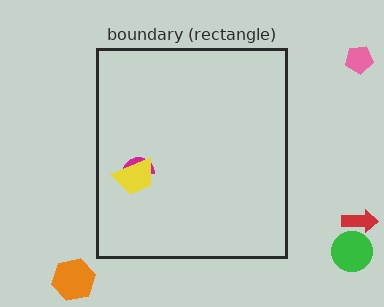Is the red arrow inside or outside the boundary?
Outside.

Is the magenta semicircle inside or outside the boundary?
Inside.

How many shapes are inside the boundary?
2 inside, 4 outside.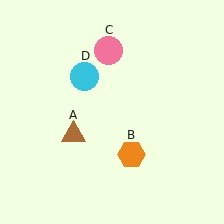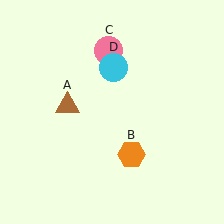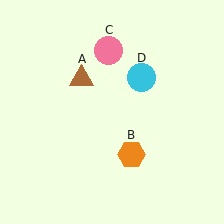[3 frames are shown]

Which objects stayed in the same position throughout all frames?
Orange hexagon (object B) and pink circle (object C) remained stationary.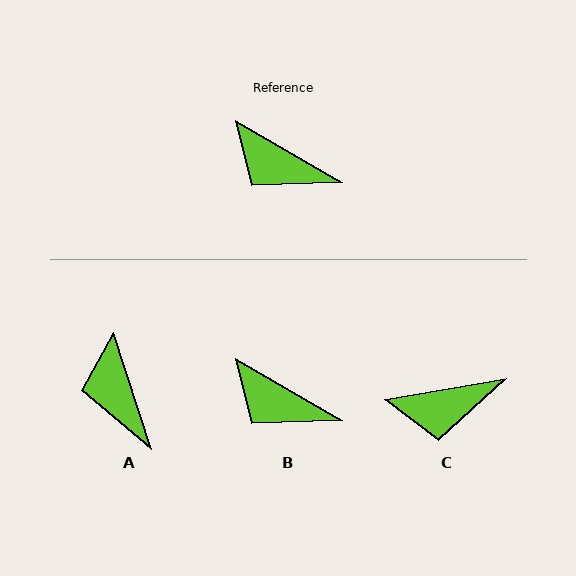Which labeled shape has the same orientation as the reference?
B.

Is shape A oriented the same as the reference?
No, it is off by about 42 degrees.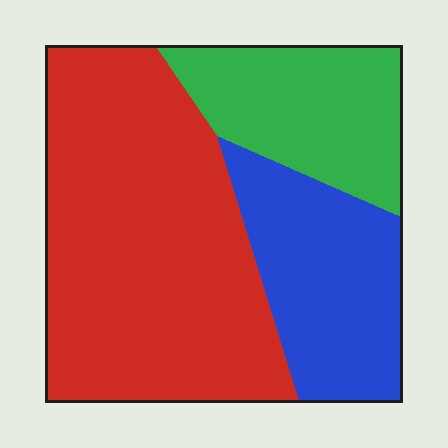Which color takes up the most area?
Red, at roughly 55%.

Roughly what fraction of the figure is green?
Green takes up about one fifth (1/5) of the figure.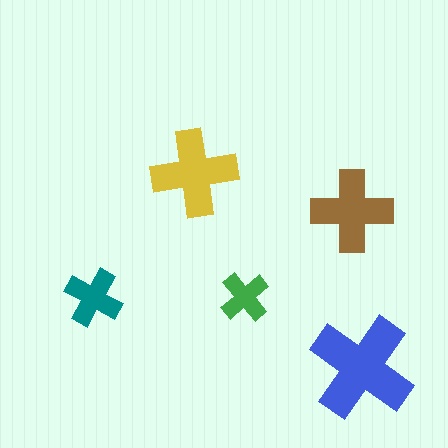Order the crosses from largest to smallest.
the blue one, the yellow one, the brown one, the teal one, the green one.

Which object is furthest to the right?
The blue cross is rightmost.